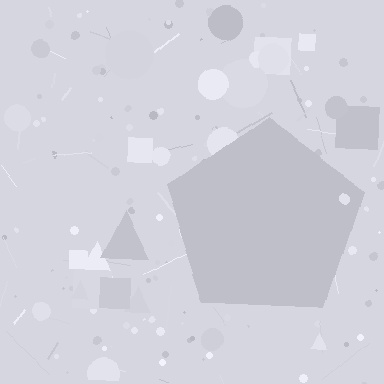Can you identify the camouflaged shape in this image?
The camouflaged shape is a pentagon.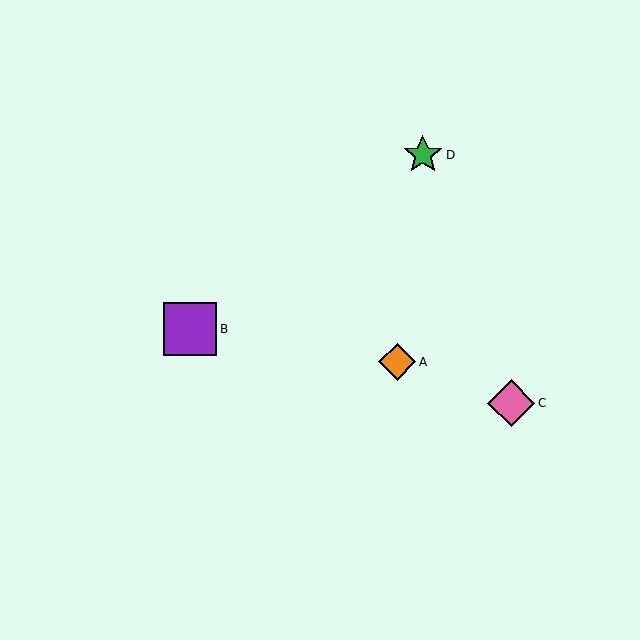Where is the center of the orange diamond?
The center of the orange diamond is at (397, 362).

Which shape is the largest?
The purple square (labeled B) is the largest.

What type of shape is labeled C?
Shape C is a pink diamond.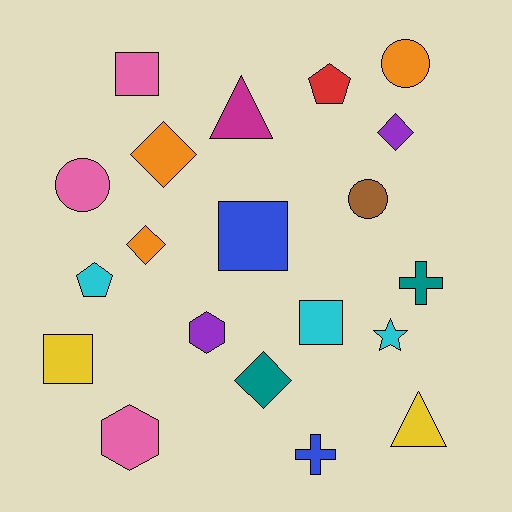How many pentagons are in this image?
There are 2 pentagons.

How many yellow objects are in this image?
There are 2 yellow objects.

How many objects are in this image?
There are 20 objects.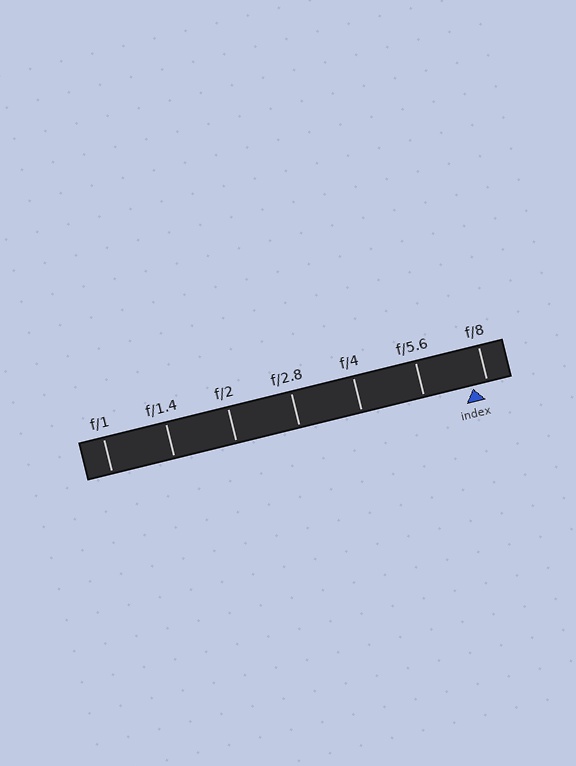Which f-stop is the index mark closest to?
The index mark is closest to f/8.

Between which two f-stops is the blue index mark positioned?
The index mark is between f/5.6 and f/8.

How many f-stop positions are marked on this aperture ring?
There are 7 f-stop positions marked.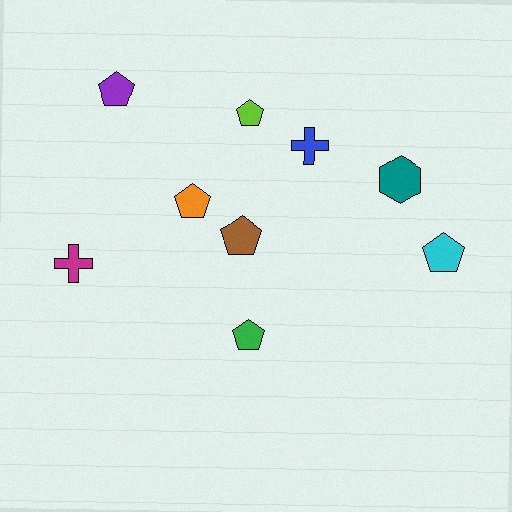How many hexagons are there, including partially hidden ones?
There is 1 hexagon.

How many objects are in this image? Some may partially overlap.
There are 9 objects.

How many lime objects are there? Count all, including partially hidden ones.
There is 1 lime object.